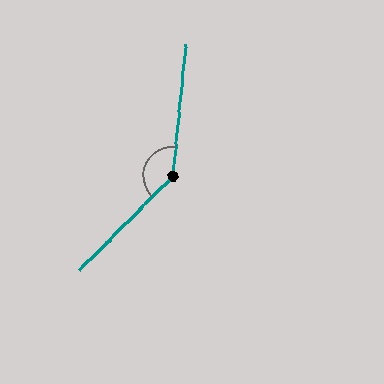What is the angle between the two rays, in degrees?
Approximately 140 degrees.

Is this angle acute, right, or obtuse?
It is obtuse.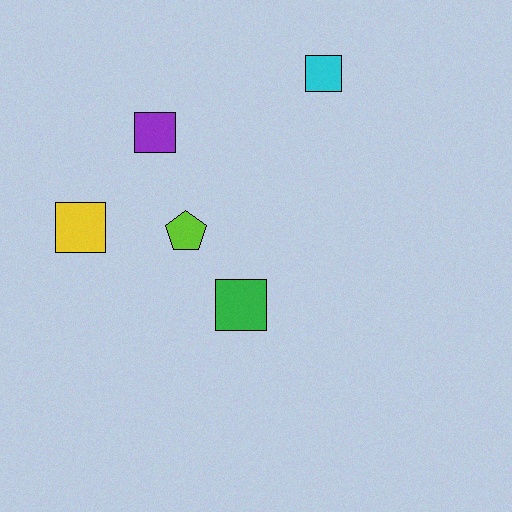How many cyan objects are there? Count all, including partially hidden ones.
There is 1 cyan object.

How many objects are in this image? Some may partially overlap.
There are 5 objects.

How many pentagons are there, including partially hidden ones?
There is 1 pentagon.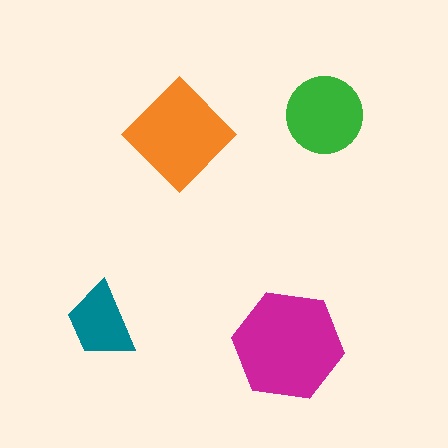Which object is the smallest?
The teal trapezoid.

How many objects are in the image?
There are 4 objects in the image.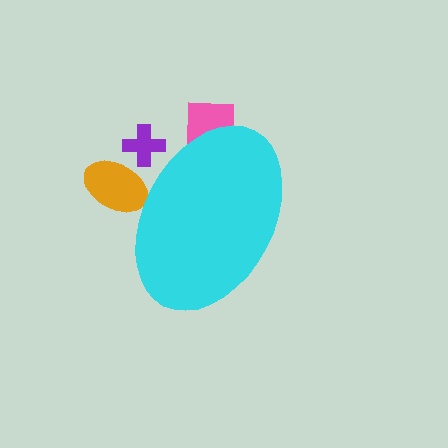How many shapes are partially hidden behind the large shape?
3 shapes are partially hidden.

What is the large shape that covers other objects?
A cyan ellipse.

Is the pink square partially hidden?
Yes, the pink square is partially hidden behind the cyan ellipse.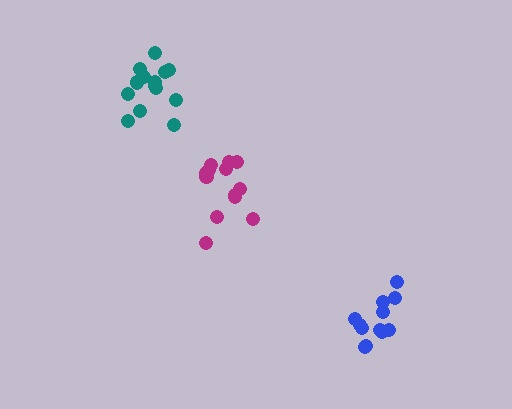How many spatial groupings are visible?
There are 3 spatial groupings.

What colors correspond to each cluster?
The clusters are colored: magenta, teal, blue.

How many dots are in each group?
Group 1: 13 dots, Group 2: 14 dots, Group 3: 12 dots (39 total).